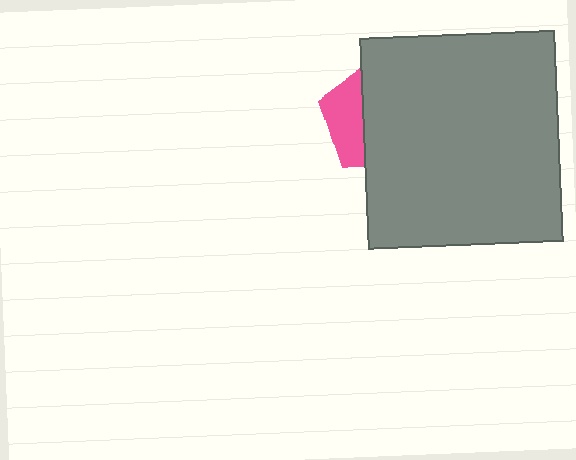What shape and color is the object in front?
The object in front is a gray rectangle.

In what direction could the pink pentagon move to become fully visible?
The pink pentagon could move left. That would shift it out from behind the gray rectangle entirely.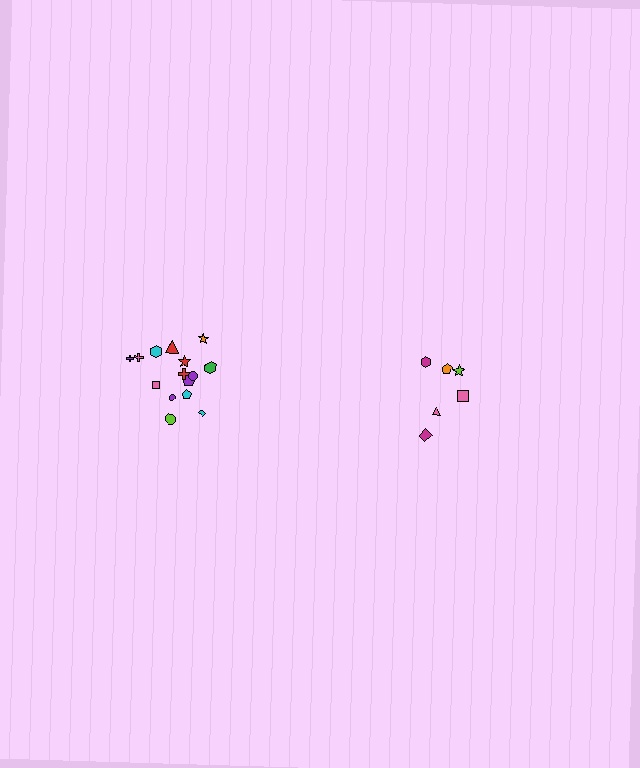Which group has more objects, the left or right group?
The left group.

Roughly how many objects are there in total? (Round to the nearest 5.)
Roughly 20 objects in total.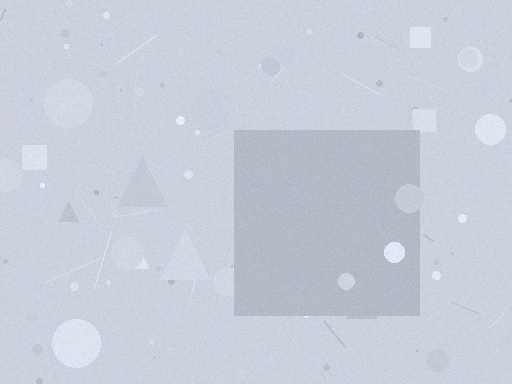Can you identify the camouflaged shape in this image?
The camouflaged shape is a square.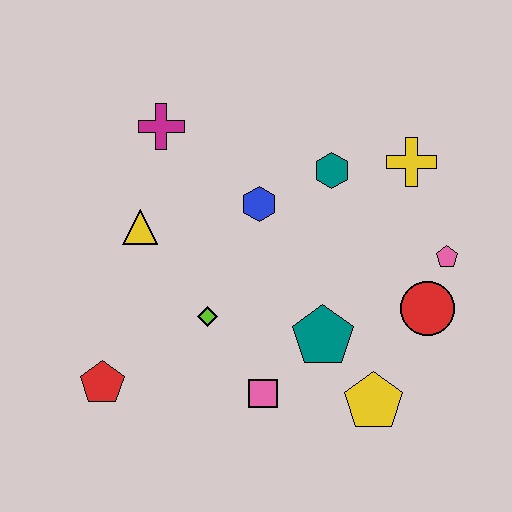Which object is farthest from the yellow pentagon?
The magenta cross is farthest from the yellow pentagon.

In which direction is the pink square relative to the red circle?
The pink square is to the left of the red circle.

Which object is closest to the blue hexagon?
The teal hexagon is closest to the blue hexagon.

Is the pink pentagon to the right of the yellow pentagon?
Yes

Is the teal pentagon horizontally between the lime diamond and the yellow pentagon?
Yes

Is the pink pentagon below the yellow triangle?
Yes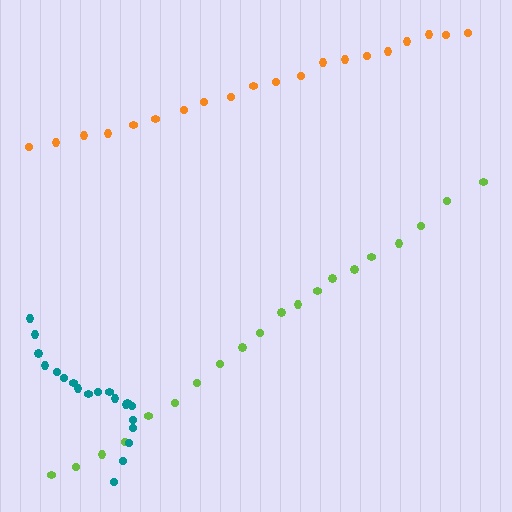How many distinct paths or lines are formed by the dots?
There are 3 distinct paths.